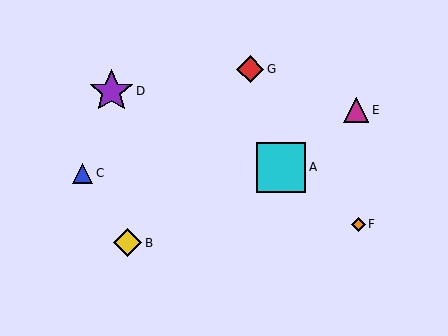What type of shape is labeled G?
Shape G is a red diamond.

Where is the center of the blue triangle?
The center of the blue triangle is at (83, 173).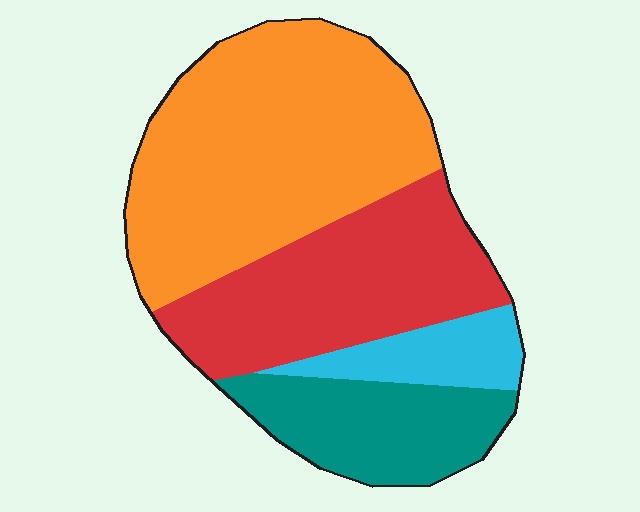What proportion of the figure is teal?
Teal takes up between a sixth and a third of the figure.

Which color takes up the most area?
Orange, at roughly 45%.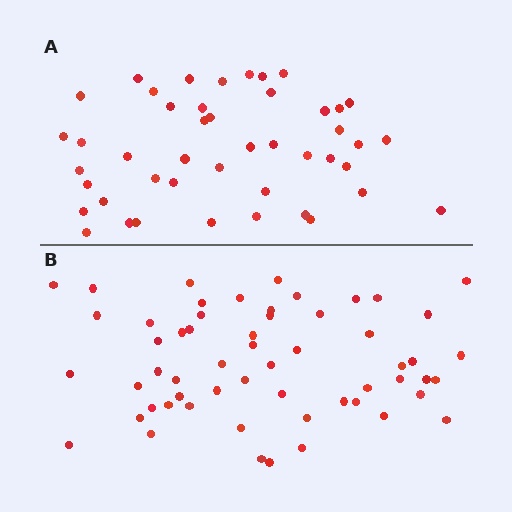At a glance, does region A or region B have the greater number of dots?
Region B (the bottom region) has more dots.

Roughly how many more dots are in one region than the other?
Region B has roughly 12 or so more dots than region A.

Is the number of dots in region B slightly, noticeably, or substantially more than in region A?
Region B has noticeably more, but not dramatically so. The ratio is roughly 1.3 to 1.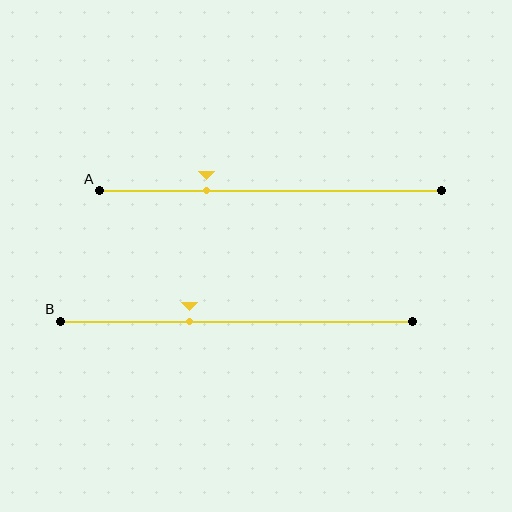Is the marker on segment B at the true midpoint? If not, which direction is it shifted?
No, the marker on segment B is shifted to the left by about 13% of the segment length.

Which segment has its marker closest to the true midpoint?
Segment B has its marker closest to the true midpoint.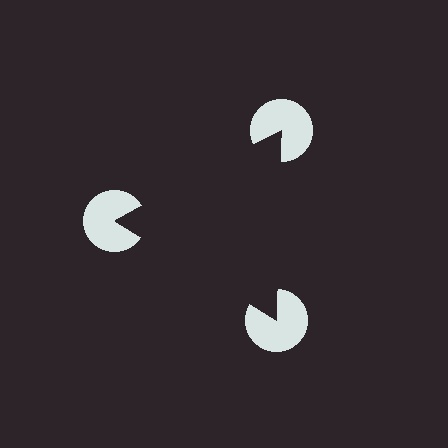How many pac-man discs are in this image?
There are 3 — one at each vertex of the illusory triangle.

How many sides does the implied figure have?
3 sides.